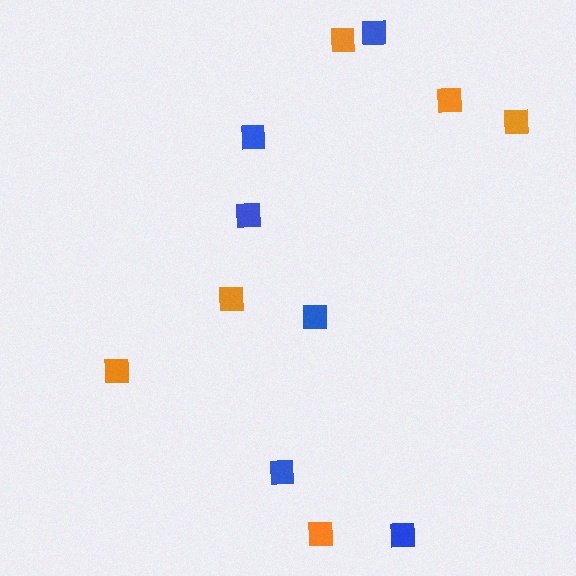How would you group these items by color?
There are 2 groups: one group of blue squares (6) and one group of orange squares (6).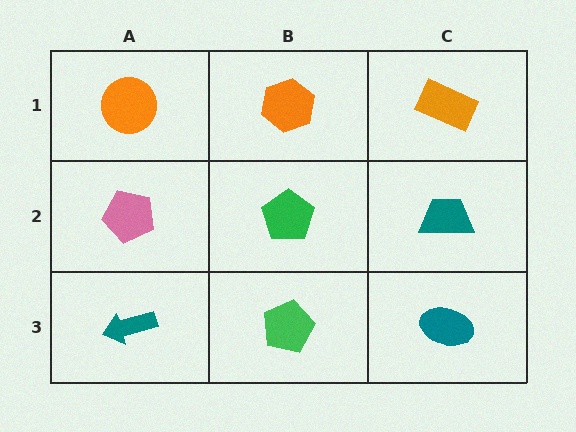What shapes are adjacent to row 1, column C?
A teal trapezoid (row 2, column C), an orange hexagon (row 1, column B).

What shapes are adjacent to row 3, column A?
A pink pentagon (row 2, column A), a green pentagon (row 3, column B).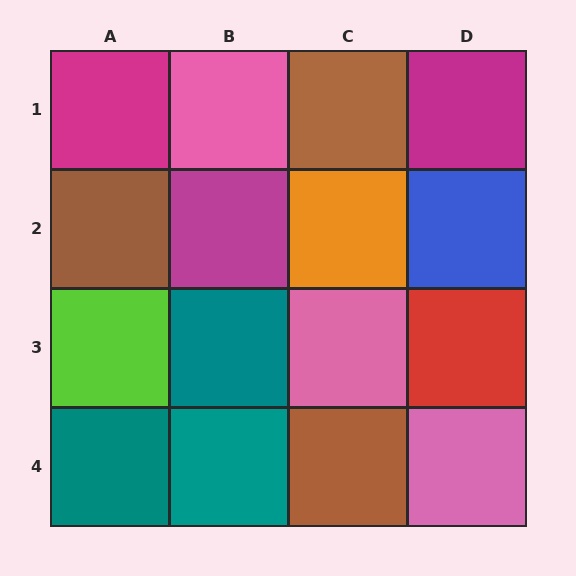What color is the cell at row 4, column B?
Teal.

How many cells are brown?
3 cells are brown.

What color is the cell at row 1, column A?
Magenta.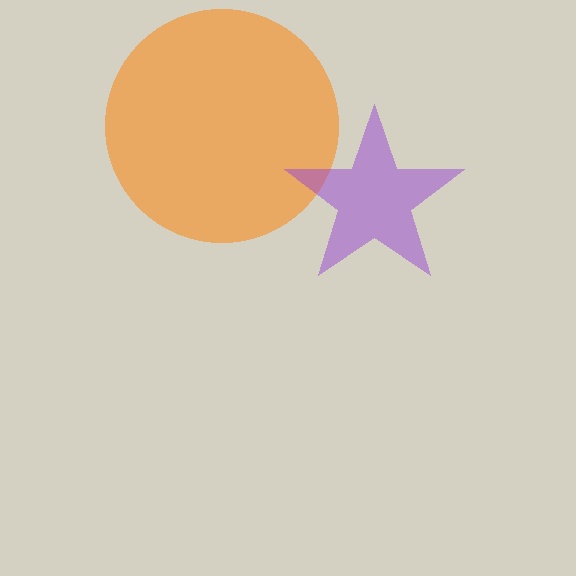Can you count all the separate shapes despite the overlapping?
Yes, there are 2 separate shapes.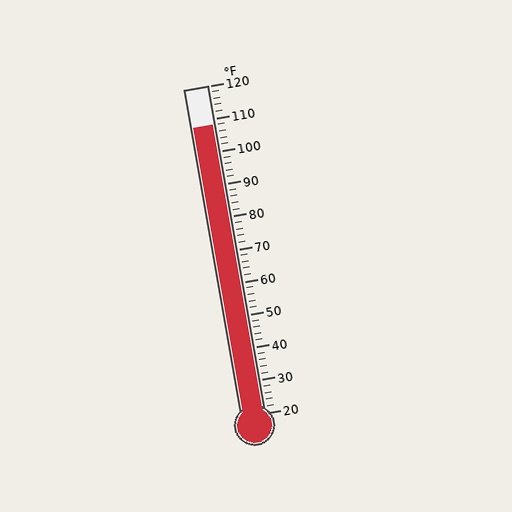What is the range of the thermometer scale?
The thermometer scale ranges from 20°F to 120°F.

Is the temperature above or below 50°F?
The temperature is above 50°F.